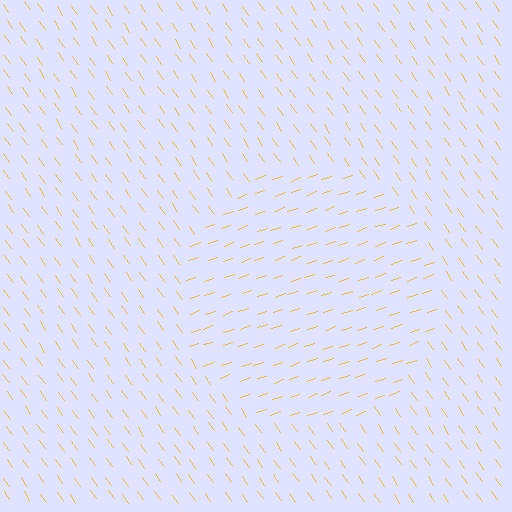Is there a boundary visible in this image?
Yes, there is a texture boundary formed by a change in line orientation.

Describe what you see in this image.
The image is filled with small yellow line segments. A circle region in the image has lines oriented differently from the surrounding lines, creating a visible texture boundary.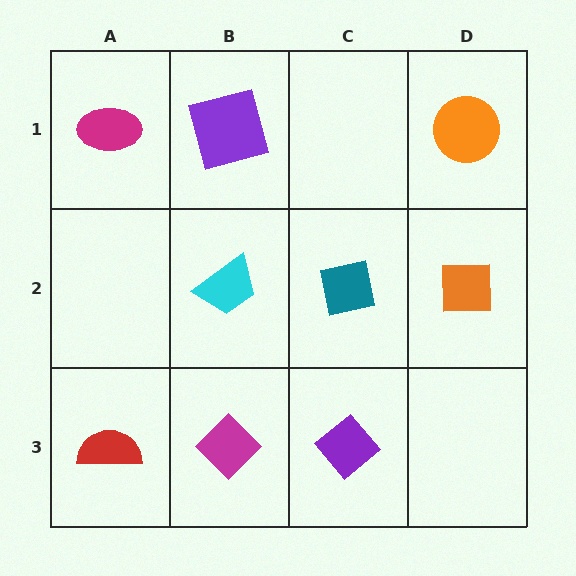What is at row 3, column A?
A red semicircle.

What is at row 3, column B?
A magenta diamond.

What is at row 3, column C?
A purple diamond.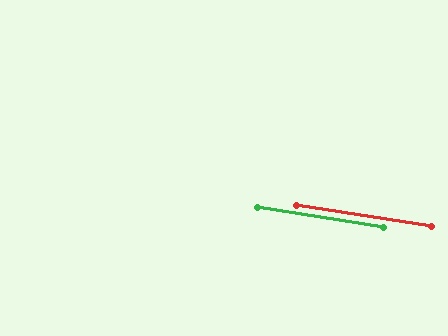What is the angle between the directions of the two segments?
Approximately 0 degrees.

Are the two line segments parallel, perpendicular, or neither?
Parallel — their directions differ by only 0.3°.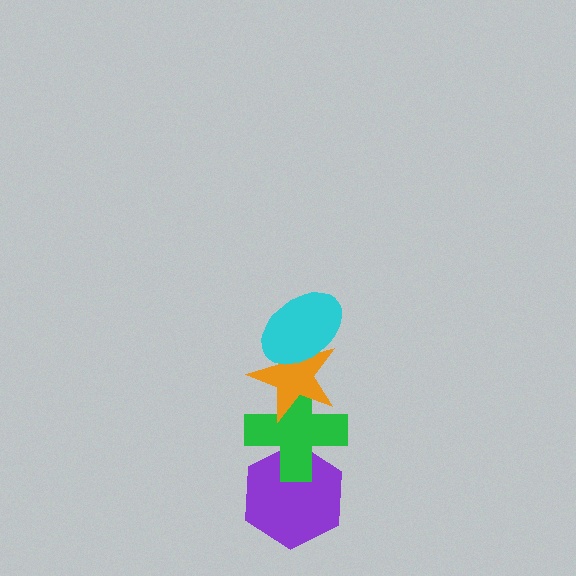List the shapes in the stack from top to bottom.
From top to bottom: the cyan ellipse, the orange star, the green cross, the purple hexagon.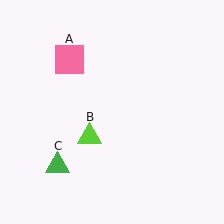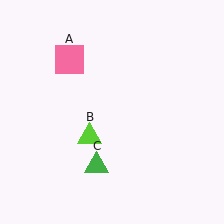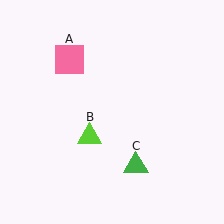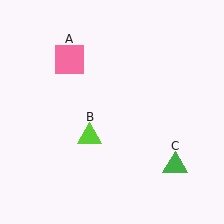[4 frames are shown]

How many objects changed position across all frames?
1 object changed position: green triangle (object C).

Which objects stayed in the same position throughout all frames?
Pink square (object A) and lime triangle (object B) remained stationary.